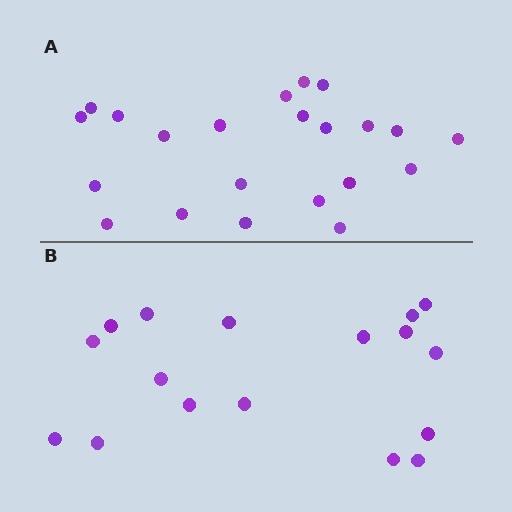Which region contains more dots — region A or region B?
Region A (the top region) has more dots.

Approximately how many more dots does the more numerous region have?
Region A has about 5 more dots than region B.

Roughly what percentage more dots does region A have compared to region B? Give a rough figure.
About 30% more.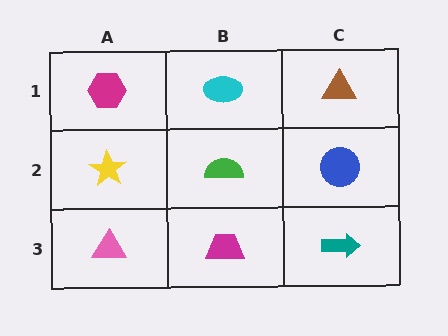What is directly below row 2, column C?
A teal arrow.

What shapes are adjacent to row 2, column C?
A brown triangle (row 1, column C), a teal arrow (row 3, column C), a green semicircle (row 2, column B).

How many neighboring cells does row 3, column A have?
2.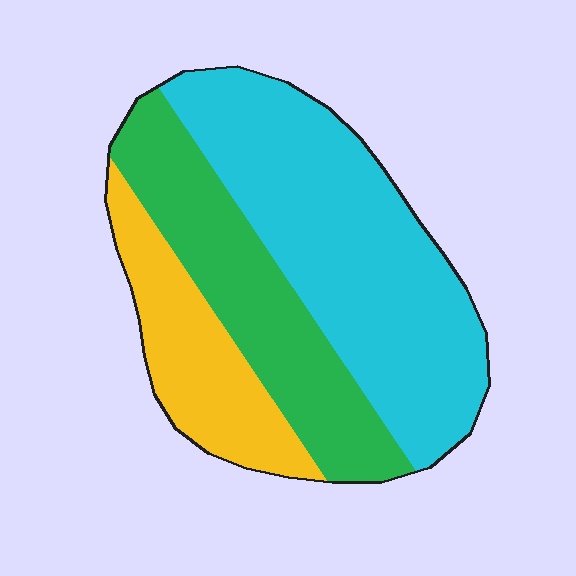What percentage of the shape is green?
Green covers around 30% of the shape.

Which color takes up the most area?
Cyan, at roughly 50%.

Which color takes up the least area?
Yellow, at roughly 20%.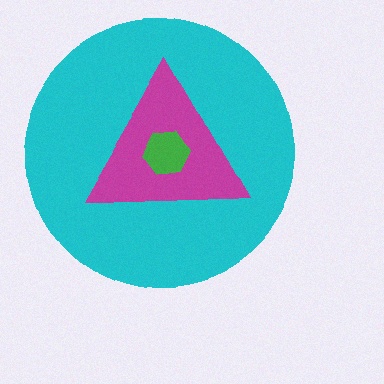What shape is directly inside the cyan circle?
The magenta triangle.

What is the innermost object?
The green hexagon.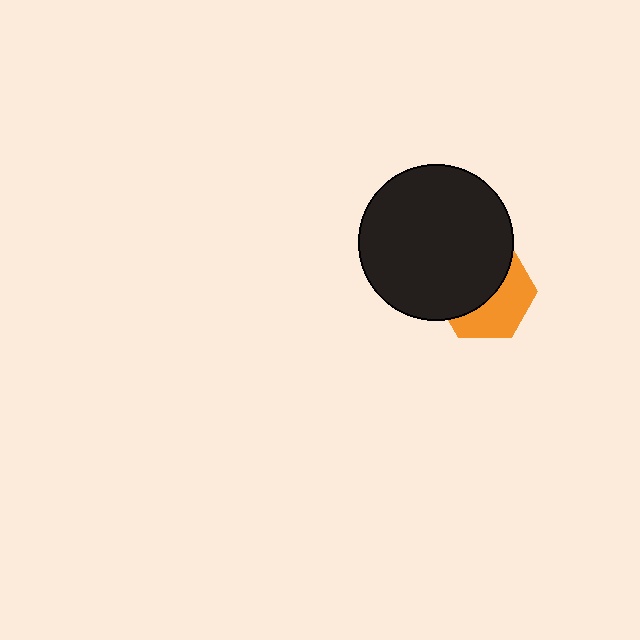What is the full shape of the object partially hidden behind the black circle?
The partially hidden object is an orange hexagon.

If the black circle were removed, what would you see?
You would see the complete orange hexagon.